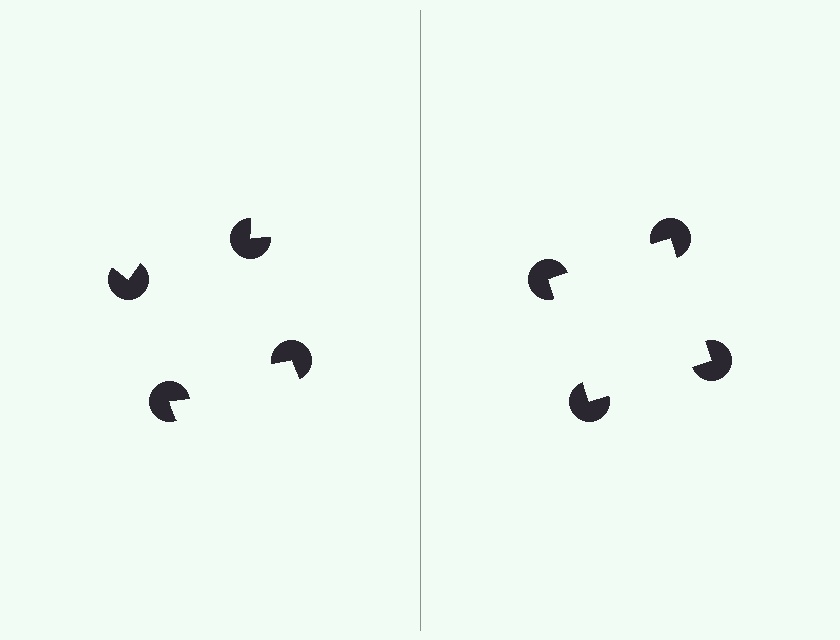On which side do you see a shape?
An illusory square appears on the right side. On the left side the wedge cuts are rotated, so no coherent shape forms.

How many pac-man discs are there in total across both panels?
8 — 4 on each side.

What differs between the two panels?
The pac-man discs are positioned identically on both sides; only the wedge orientations differ. On the right they align to a square; on the left they are misaligned.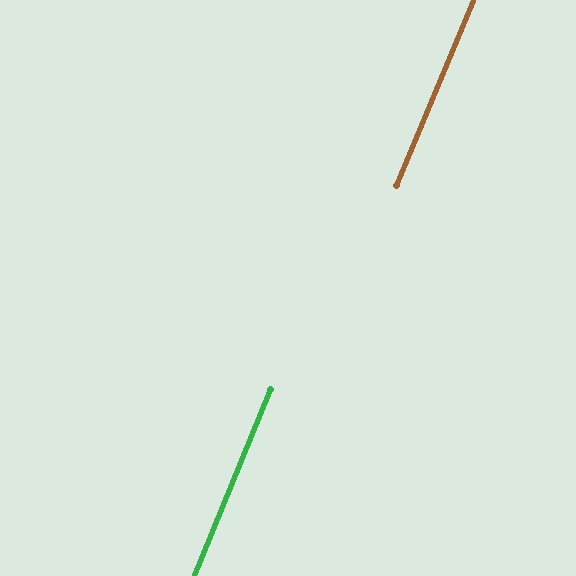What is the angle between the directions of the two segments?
Approximately 0 degrees.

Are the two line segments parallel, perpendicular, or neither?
Parallel — their directions differ by only 0.1°.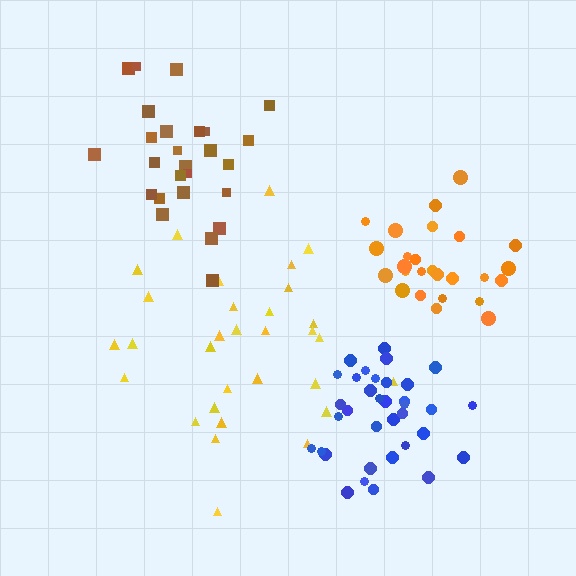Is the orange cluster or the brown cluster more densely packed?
Orange.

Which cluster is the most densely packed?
Blue.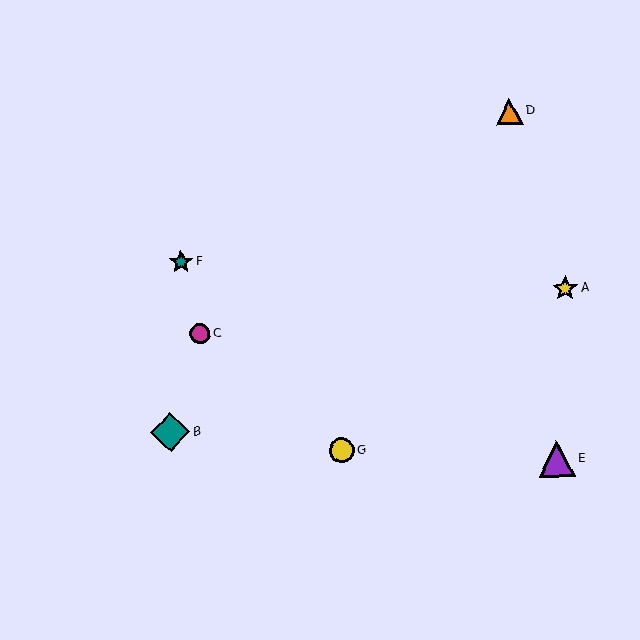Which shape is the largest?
The teal diamond (labeled B) is the largest.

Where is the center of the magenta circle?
The center of the magenta circle is at (200, 334).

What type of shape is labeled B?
Shape B is a teal diamond.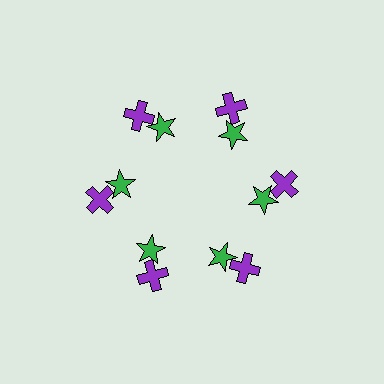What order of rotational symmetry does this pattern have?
This pattern has 6-fold rotational symmetry.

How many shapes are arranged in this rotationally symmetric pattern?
There are 12 shapes, arranged in 6 groups of 2.